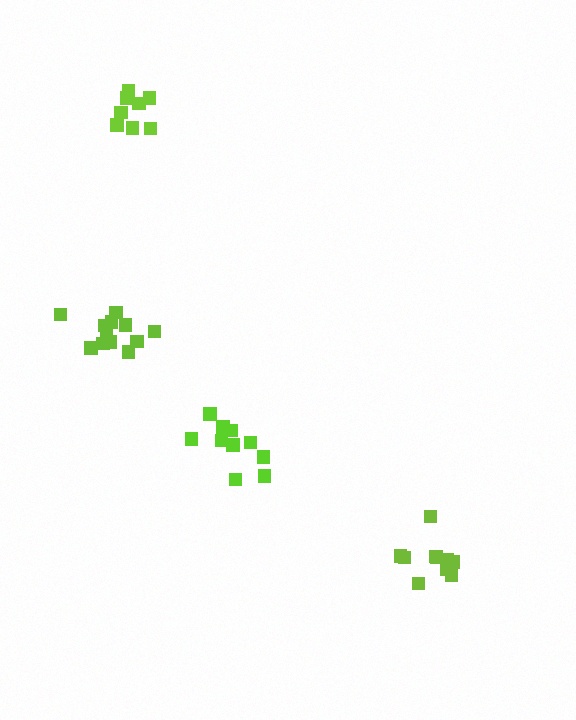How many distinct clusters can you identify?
There are 4 distinct clusters.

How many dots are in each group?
Group 1: 8 dots, Group 2: 10 dots, Group 3: 10 dots, Group 4: 12 dots (40 total).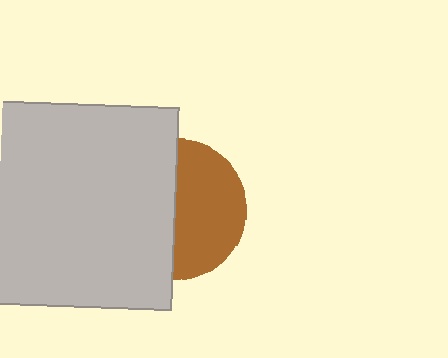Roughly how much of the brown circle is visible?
About half of it is visible (roughly 49%).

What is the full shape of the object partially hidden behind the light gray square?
The partially hidden object is a brown circle.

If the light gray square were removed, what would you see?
You would see the complete brown circle.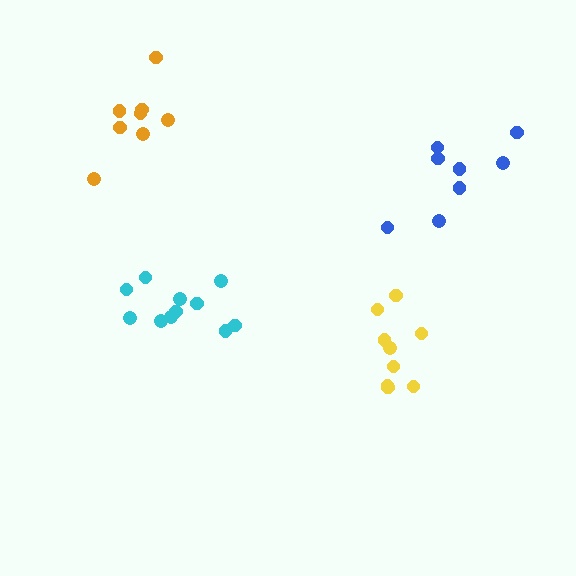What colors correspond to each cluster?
The clusters are colored: cyan, yellow, orange, blue.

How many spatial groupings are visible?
There are 4 spatial groupings.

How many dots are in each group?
Group 1: 11 dots, Group 2: 9 dots, Group 3: 8 dots, Group 4: 8 dots (36 total).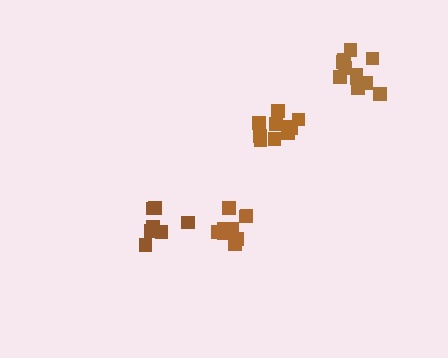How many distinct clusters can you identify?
There are 4 distinct clusters.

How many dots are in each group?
Group 1: 10 dots, Group 2: 11 dots, Group 3: 7 dots, Group 4: 9 dots (37 total).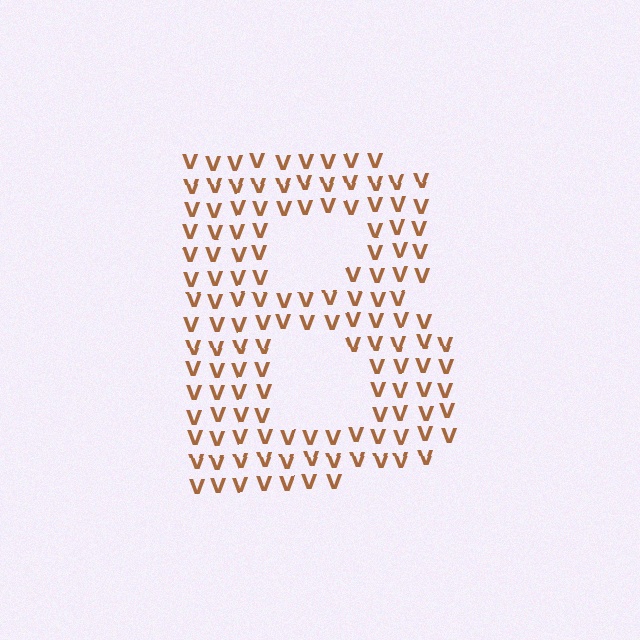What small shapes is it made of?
It is made of small letter V's.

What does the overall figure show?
The overall figure shows the letter B.